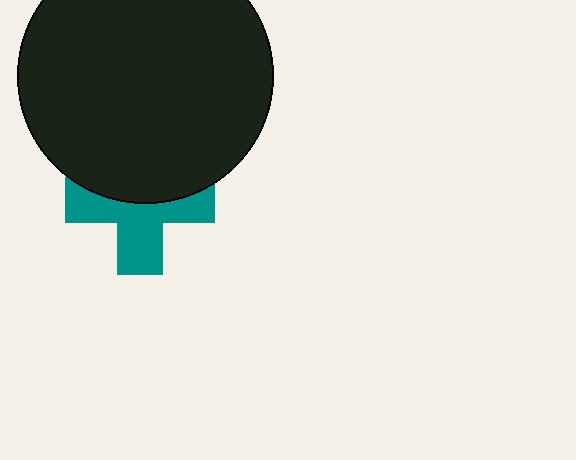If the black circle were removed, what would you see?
You would see the complete teal cross.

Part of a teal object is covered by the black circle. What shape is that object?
It is a cross.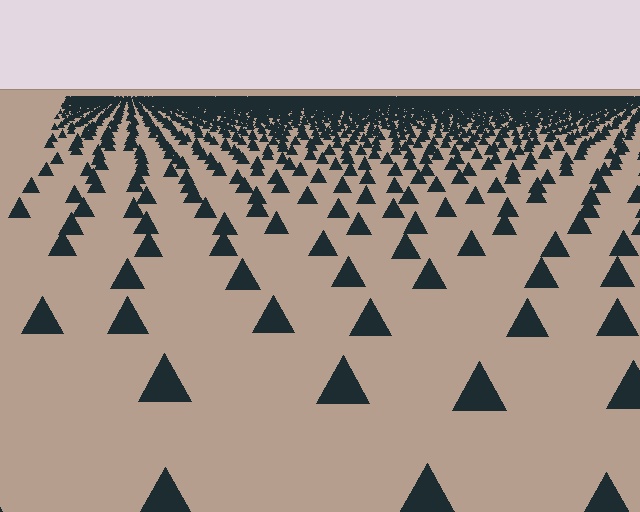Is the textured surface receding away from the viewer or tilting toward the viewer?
The surface is receding away from the viewer. Texture elements get smaller and denser toward the top.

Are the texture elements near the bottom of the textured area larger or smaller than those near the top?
Larger. Near the bottom, elements are closer to the viewer and appear at a bigger on-screen size.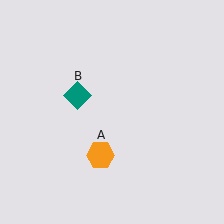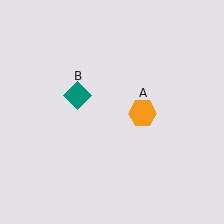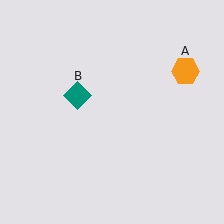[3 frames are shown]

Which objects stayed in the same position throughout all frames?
Teal diamond (object B) remained stationary.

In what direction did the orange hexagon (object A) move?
The orange hexagon (object A) moved up and to the right.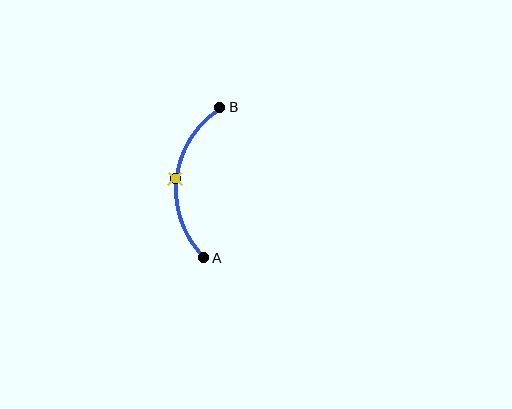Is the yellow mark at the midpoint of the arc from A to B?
Yes. The yellow mark lies on the arc at equal arc-length from both A and B — it is the arc midpoint.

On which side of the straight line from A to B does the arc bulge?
The arc bulges to the left of the straight line connecting A and B.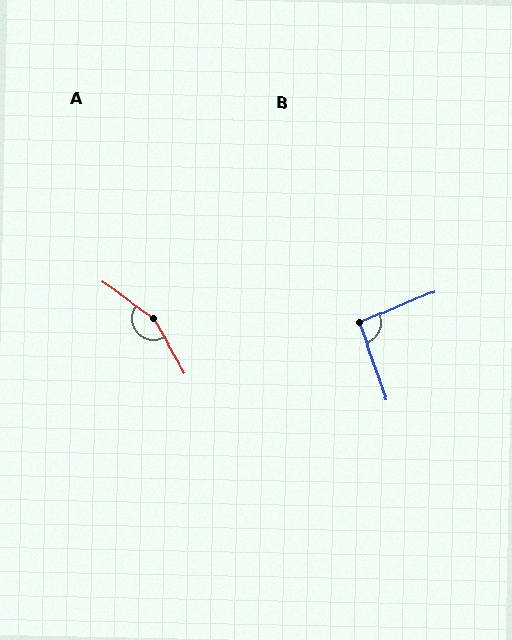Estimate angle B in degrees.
Approximately 93 degrees.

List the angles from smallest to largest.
B (93°), A (155°).